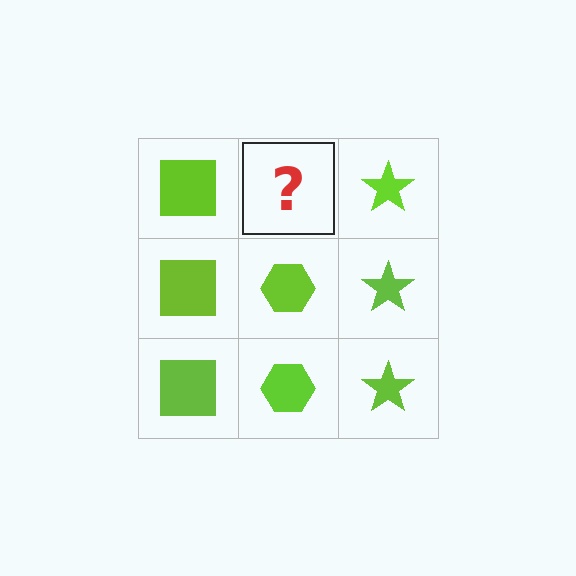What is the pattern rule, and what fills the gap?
The rule is that each column has a consistent shape. The gap should be filled with a lime hexagon.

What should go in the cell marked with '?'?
The missing cell should contain a lime hexagon.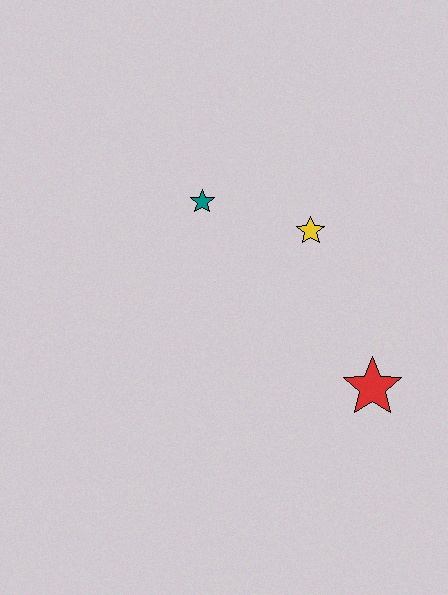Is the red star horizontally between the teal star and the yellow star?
No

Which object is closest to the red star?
The yellow star is closest to the red star.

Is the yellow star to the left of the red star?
Yes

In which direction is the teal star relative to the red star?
The teal star is above the red star.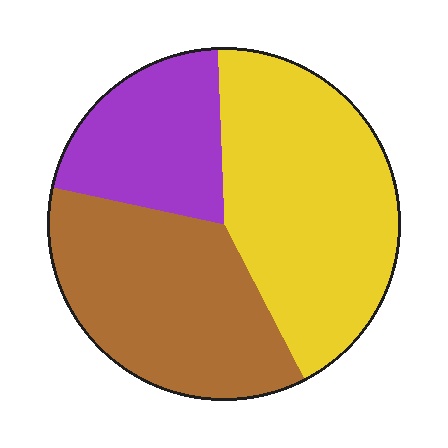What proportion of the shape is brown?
Brown takes up about three eighths (3/8) of the shape.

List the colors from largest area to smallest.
From largest to smallest: yellow, brown, purple.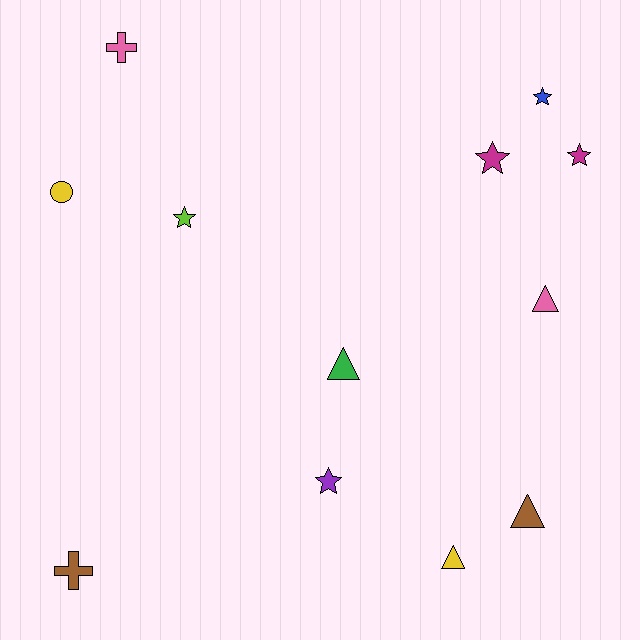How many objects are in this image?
There are 12 objects.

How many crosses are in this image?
There are 2 crosses.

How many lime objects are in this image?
There is 1 lime object.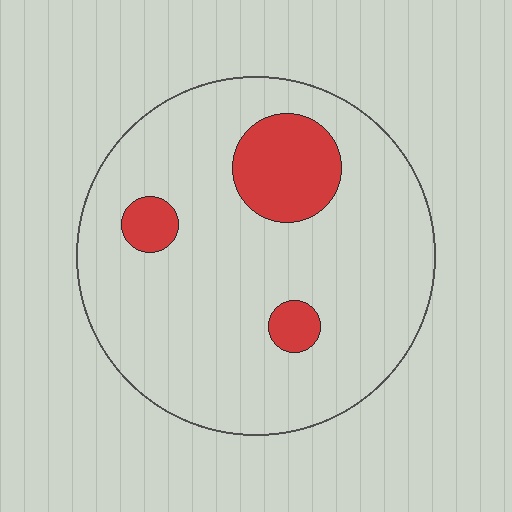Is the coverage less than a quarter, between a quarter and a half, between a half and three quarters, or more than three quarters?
Less than a quarter.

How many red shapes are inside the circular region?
3.